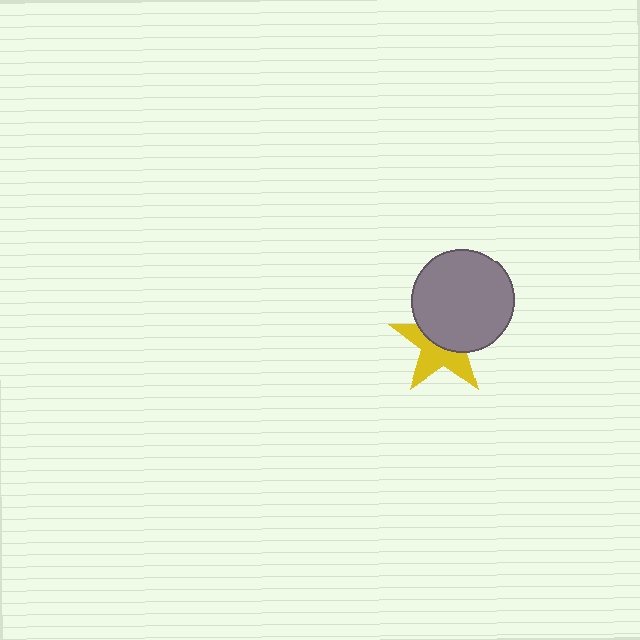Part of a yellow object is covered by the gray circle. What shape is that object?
It is a star.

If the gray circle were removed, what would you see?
You would see the complete yellow star.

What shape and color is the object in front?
The object in front is a gray circle.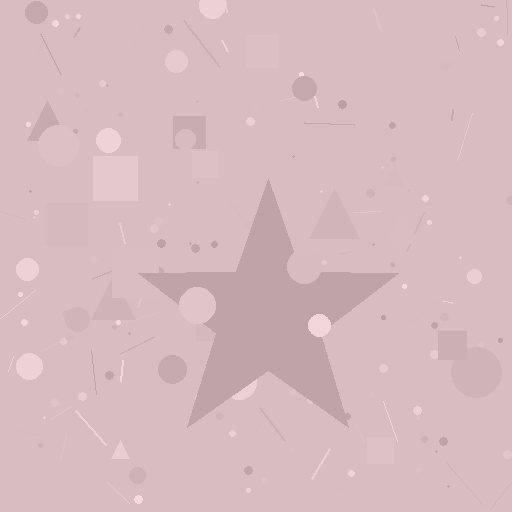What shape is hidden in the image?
A star is hidden in the image.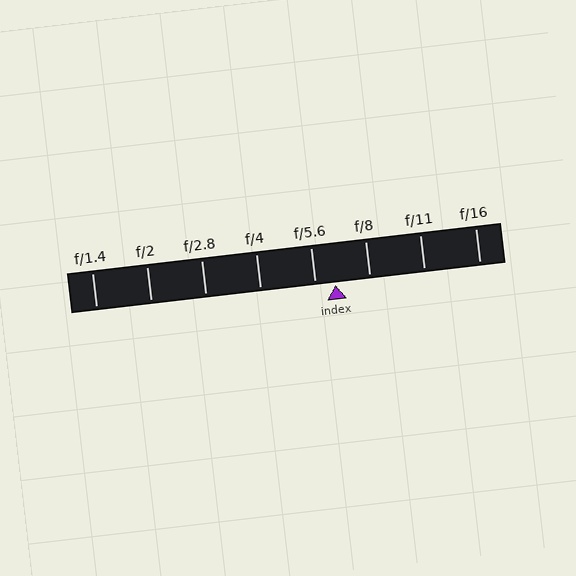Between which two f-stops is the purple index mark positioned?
The index mark is between f/5.6 and f/8.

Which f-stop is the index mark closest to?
The index mark is closest to f/5.6.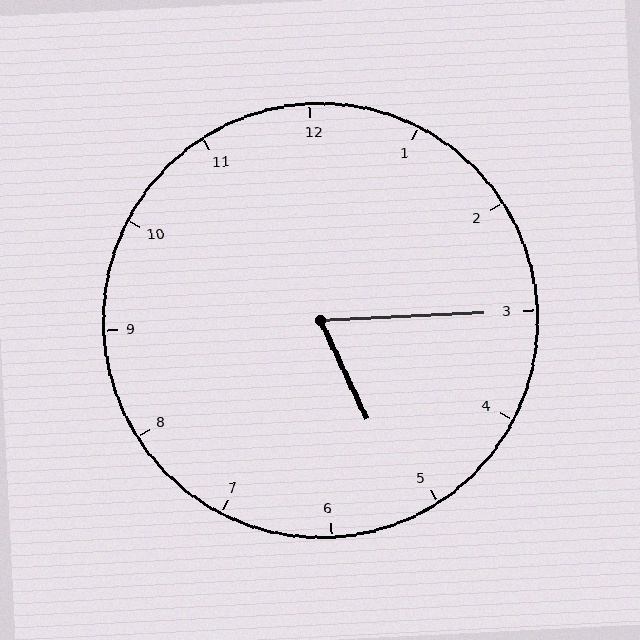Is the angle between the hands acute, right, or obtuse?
It is acute.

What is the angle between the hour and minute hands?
Approximately 68 degrees.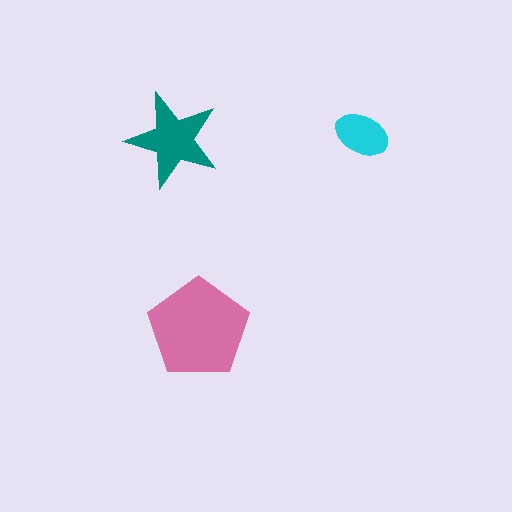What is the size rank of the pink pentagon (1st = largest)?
1st.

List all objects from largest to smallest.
The pink pentagon, the teal star, the cyan ellipse.